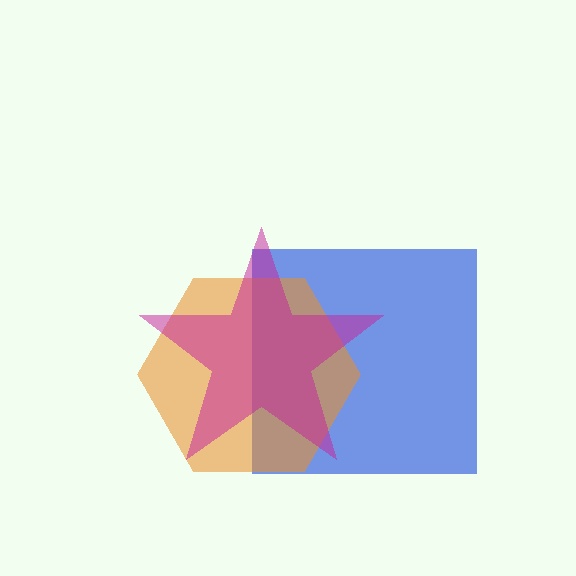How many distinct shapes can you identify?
There are 3 distinct shapes: a blue square, an orange hexagon, a magenta star.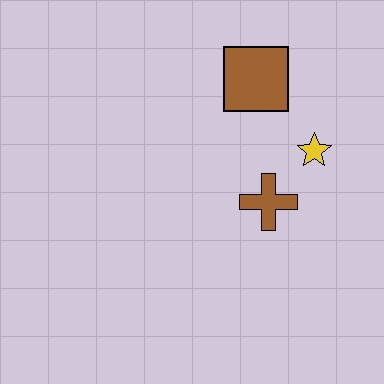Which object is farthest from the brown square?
The brown cross is farthest from the brown square.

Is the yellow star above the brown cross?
Yes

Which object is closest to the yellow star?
The brown cross is closest to the yellow star.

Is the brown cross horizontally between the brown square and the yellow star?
Yes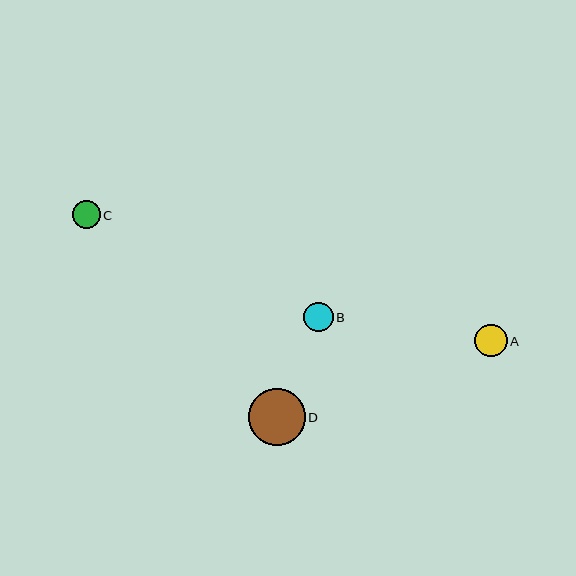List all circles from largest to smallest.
From largest to smallest: D, A, B, C.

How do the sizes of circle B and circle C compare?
Circle B and circle C are approximately the same size.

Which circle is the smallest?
Circle C is the smallest with a size of approximately 28 pixels.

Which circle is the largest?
Circle D is the largest with a size of approximately 57 pixels.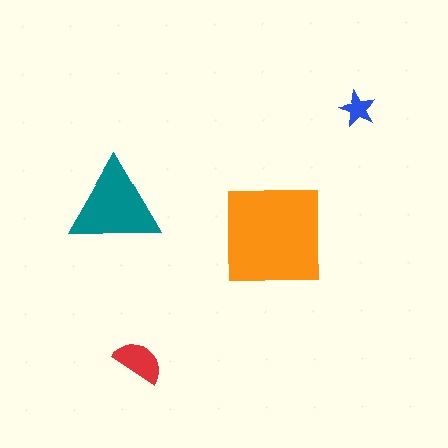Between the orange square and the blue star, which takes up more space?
The orange square.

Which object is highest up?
The blue star is topmost.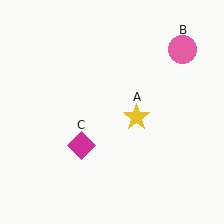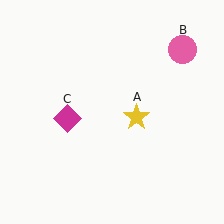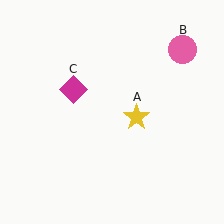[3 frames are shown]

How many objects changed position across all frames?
1 object changed position: magenta diamond (object C).